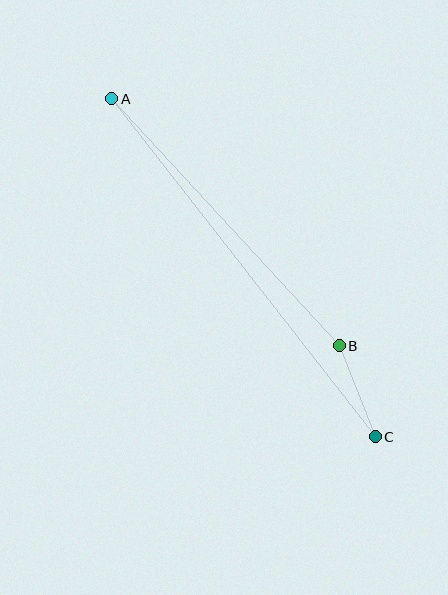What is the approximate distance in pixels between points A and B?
The distance between A and B is approximately 336 pixels.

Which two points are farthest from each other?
Points A and C are farthest from each other.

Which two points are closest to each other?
Points B and C are closest to each other.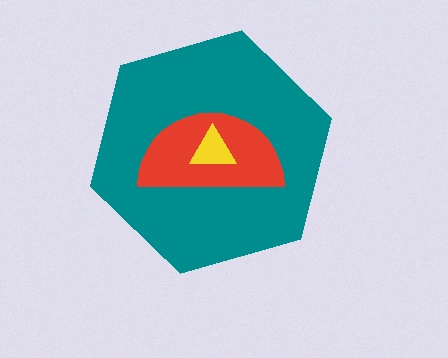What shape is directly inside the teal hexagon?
The red semicircle.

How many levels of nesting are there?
3.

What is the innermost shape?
The yellow triangle.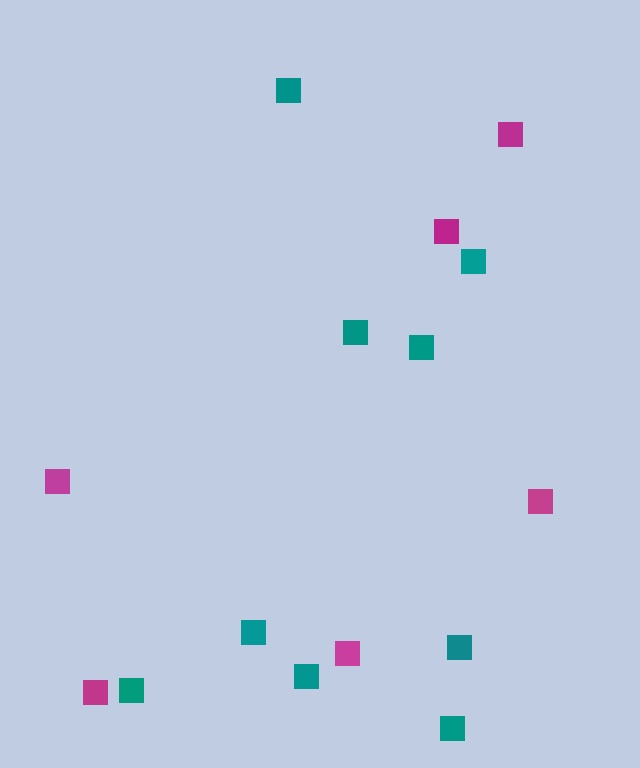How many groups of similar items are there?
There are 2 groups: one group of teal squares (9) and one group of magenta squares (6).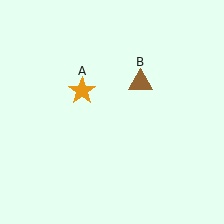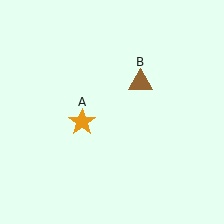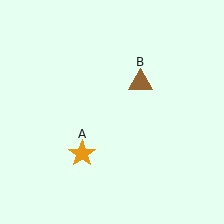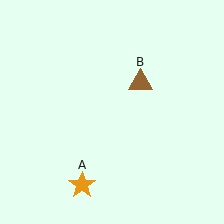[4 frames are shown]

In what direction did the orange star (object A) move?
The orange star (object A) moved down.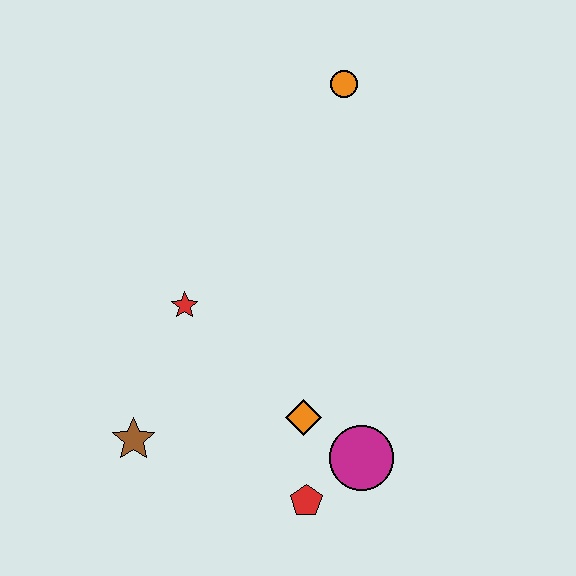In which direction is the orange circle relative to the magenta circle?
The orange circle is above the magenta circle.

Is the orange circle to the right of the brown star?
Yes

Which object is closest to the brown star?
The red star is closest to the brown star.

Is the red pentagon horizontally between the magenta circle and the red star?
Yes